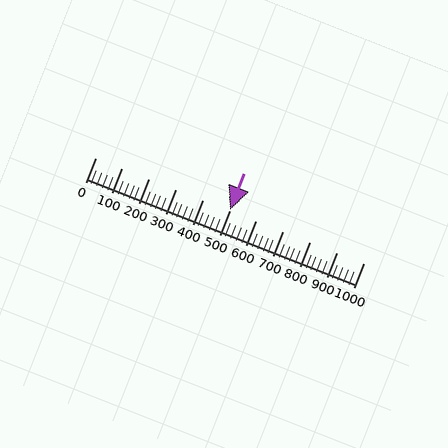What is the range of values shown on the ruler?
The ruler shows values from 0 to 1000.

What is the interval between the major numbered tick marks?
The major tick marks are spaced 100 units apart.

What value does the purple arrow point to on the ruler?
The purple arrow points to approximately 500.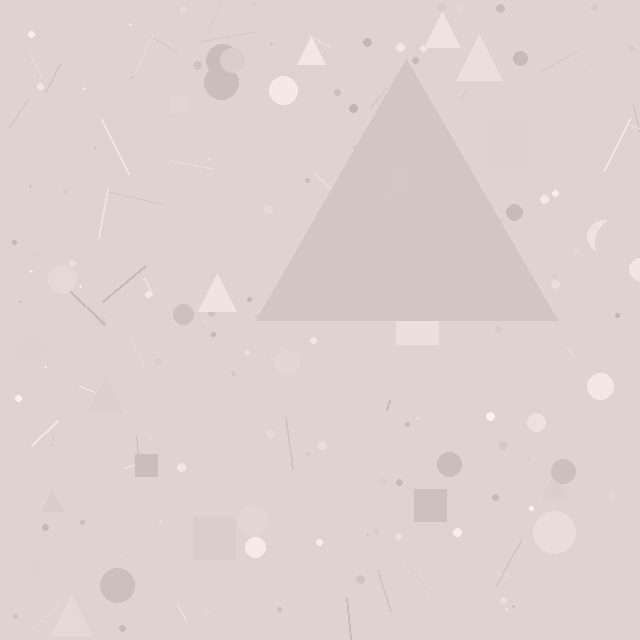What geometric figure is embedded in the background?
A triangle is embedded in the background.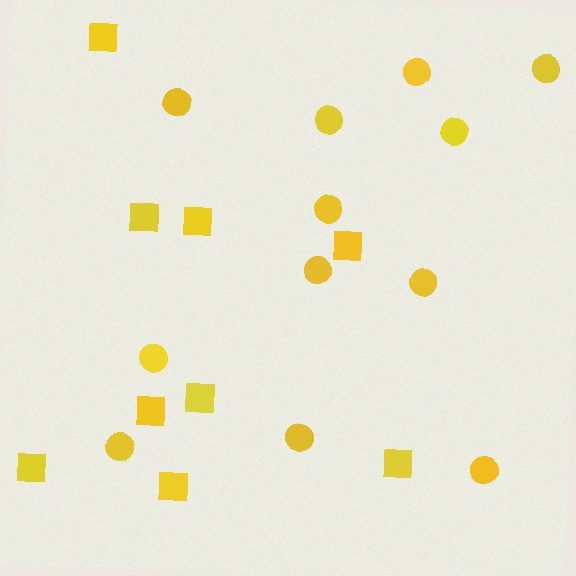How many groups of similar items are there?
There are 2 groups: one group of squares (9) and one group of circles (12).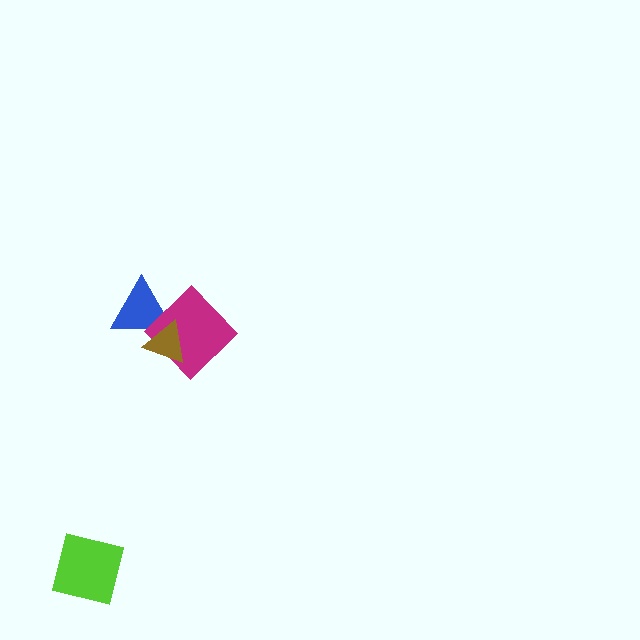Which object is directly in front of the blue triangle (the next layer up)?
The magenta diamond is directly in front of the blue triangle.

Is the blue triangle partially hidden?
Yes, it is partially covered by another shape.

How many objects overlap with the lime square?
0 objects overlap with the lime square.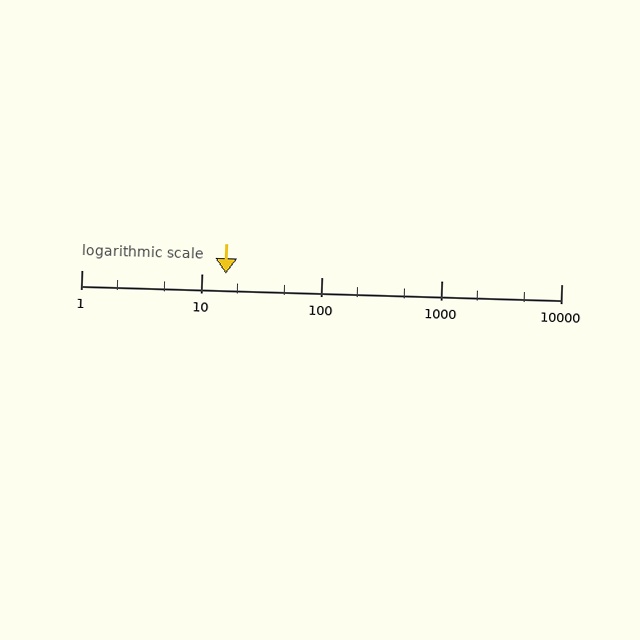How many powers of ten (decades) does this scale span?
The scale spans 4 decades, from 1 to 10000.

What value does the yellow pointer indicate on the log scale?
The pointer indicates approximately 16.